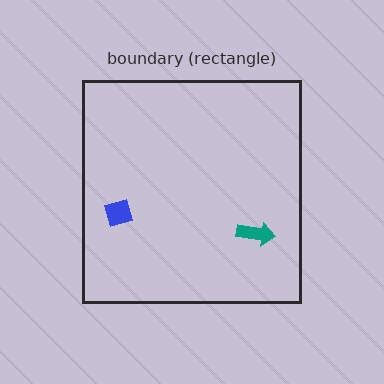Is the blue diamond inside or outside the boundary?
Inside.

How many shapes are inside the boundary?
2 inside, 0 outside.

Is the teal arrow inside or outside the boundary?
Inside.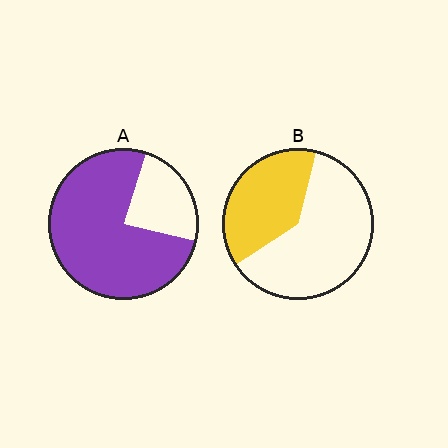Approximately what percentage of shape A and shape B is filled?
A is approximately 75% and B is approximately 40%.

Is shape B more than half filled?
No.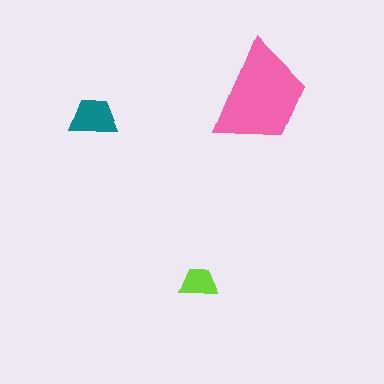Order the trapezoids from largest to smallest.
the pink one, the teal one, the lime one.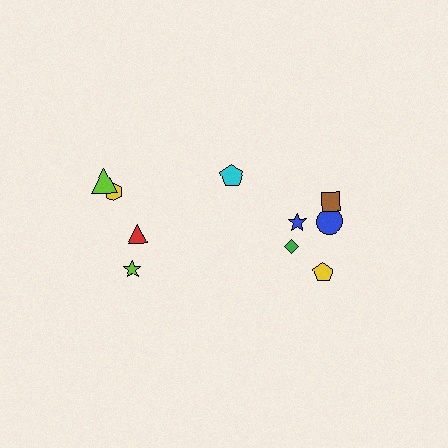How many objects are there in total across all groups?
There are 10 objects.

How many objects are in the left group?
There are 4 objects.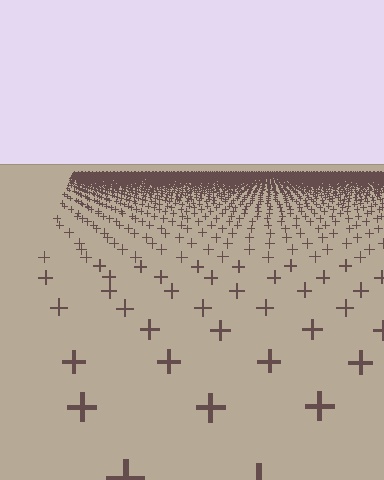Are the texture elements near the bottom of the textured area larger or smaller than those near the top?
Larger. Near the bottom, elements are closer to the viewer and appear at a bigger on-screen size.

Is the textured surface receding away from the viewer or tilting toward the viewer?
The surface is receding away from the viewer. Texture elements get smaller and denser toward the top.